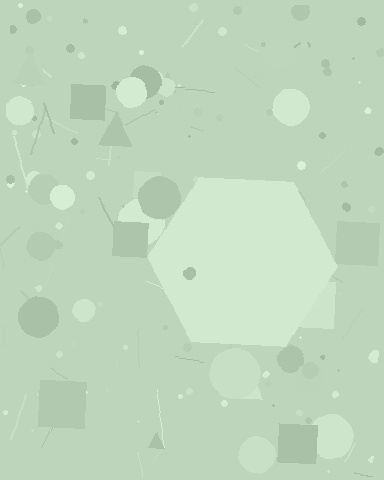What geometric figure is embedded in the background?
A hexagon is embedded in the background.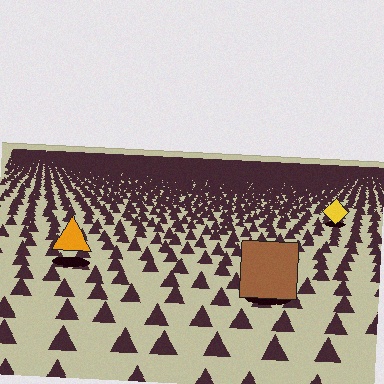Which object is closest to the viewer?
The brown square is closest. The texture marks near it are larger and more spread out.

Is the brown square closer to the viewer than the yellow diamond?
Yes. The brown square is closer — you can tell from the texture gradient: the ground texture is coarser near it.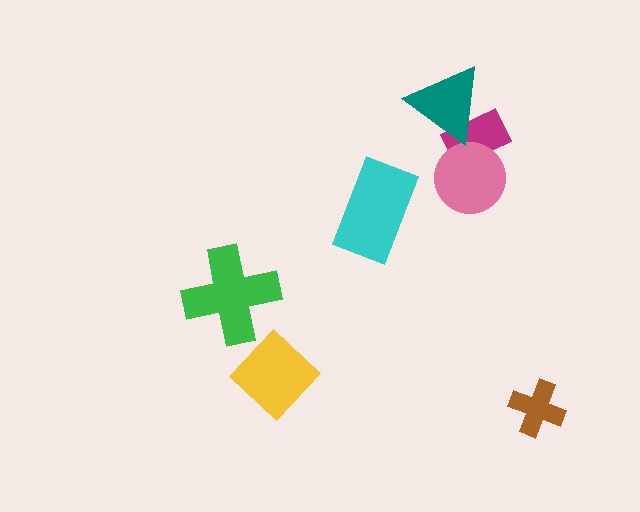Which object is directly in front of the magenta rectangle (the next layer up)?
The pink circle is directly in front of the magenta rectangle.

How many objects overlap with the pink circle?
1 object overlaps with the pink circle.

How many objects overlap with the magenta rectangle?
2 objects overlap with the magenta rectangle.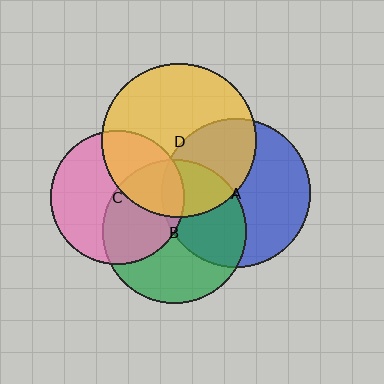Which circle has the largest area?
Circle D (yellow).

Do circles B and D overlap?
Yes.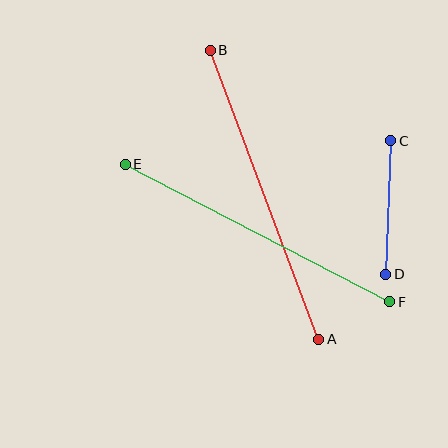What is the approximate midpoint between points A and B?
The midpoint is at approximately (264, 195) pixels.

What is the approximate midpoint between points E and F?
The midpoint is at approximately (258, 233) pixels.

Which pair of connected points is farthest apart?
Points A and B are farthest apart.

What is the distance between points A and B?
The distance is approximately 308 pixels.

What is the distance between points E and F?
The distance is approximately 298 pixels.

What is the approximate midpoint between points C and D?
The midpoint is at approximately (388, 207) pixels.